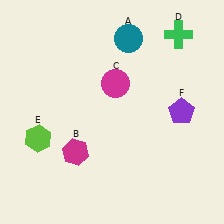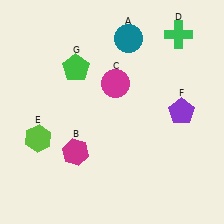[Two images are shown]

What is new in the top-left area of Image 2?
A green pentagon (G) was added in the top-left area of Image 2.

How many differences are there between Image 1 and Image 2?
There is 1 difference between the two images.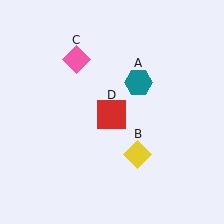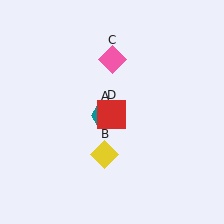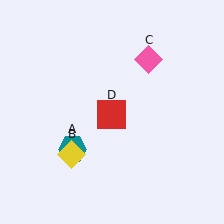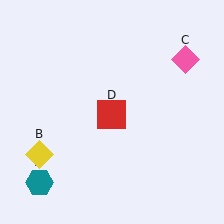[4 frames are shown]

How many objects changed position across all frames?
3 objects changed position: teal hexagon (object A), yellow diamond (object B), pink diamond (object C).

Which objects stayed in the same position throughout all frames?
Red square (object D) remained stationary.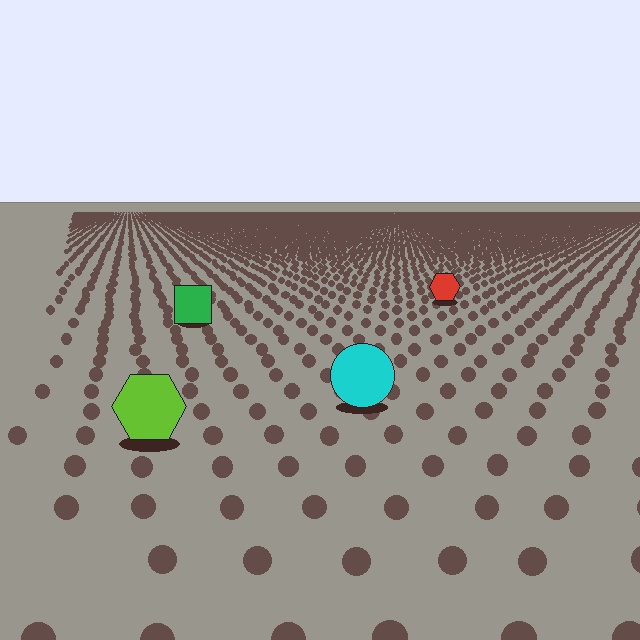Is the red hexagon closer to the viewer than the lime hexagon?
No. The lime hexagon is closer — you can tell from the texture gradient: the ground texture is coarser near it.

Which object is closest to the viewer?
The lime hexagon is closest. The texture marks near it are larger and more spread out.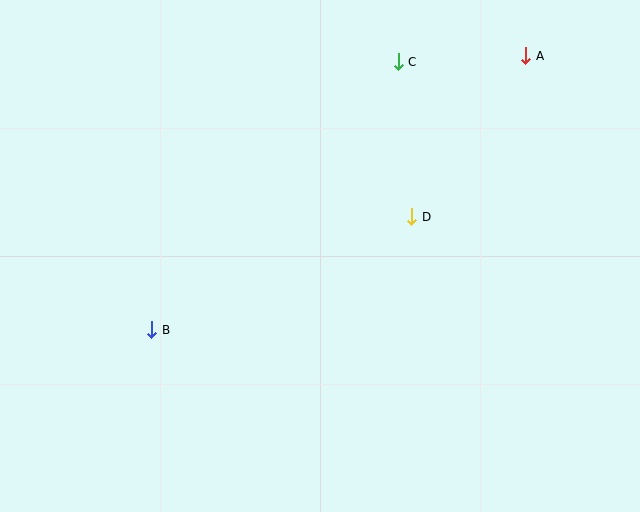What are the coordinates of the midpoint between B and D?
The midpoint between B and D is at (282, 273).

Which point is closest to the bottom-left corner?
Point B is closest to the bottom-left corner.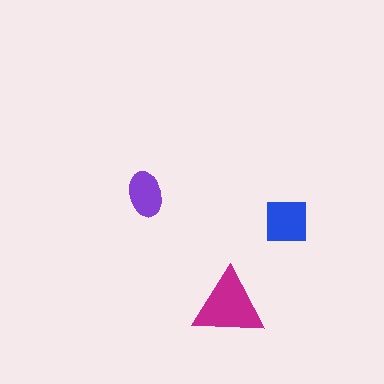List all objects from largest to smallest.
The magenta triangle, the blue square, the purple ellipse.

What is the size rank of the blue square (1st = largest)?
2nd.